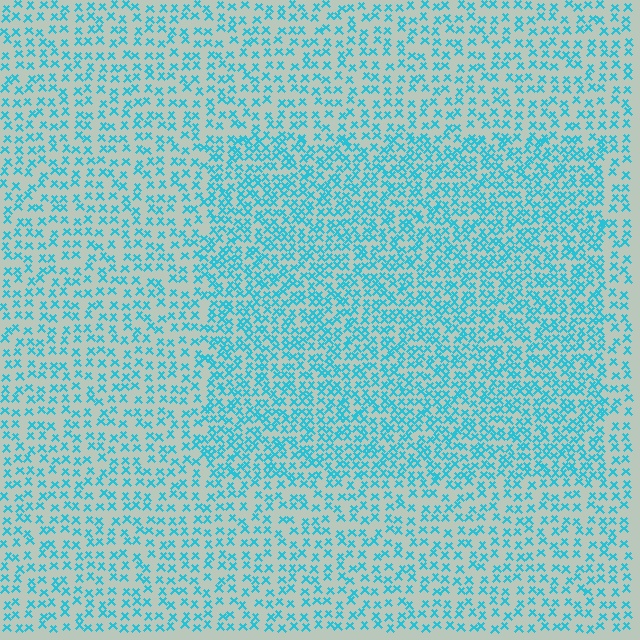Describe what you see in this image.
The image contains small cyan elements arranged at two different densities. A rectangle-shaped region is visible where the elements are more densely packed than the surrounding area.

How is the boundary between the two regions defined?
The boundary is defined by a change in element density (approximately 1.7x ratio). All elements are the same color, size, and shape.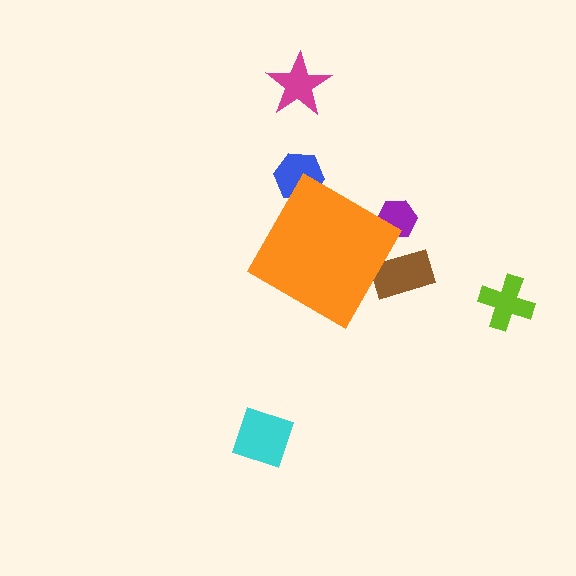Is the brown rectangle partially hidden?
Yes, the brown rectangle is partially hidden behind the orange diamond.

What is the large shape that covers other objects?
An orange diamond.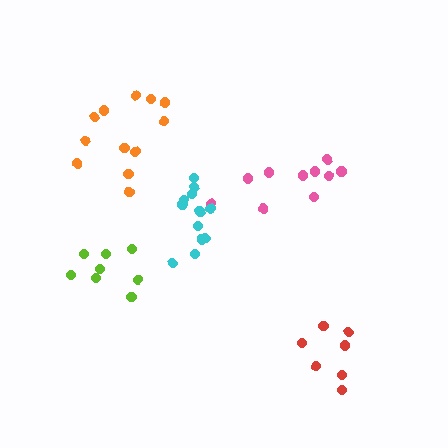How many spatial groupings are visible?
There are 5 spatial groupings.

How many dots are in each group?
Group 1: 10 dots, Group 2: 9 dots, Group 3: 12 dots, Group 4: 7 dots, Group 5: 12 dots (50 total).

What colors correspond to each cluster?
The clusters are colored: pink, lime, cyan, red, orange.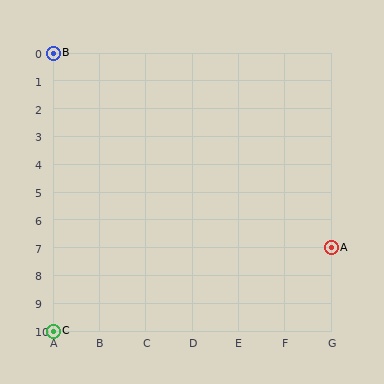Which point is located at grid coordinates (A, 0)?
Point B is at (A, 0).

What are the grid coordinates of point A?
Point A is at grid coordinates (G, 7).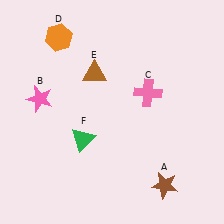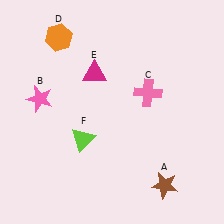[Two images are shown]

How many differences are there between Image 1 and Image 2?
There are 2 differences between the two images.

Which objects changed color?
E changed from brown to magenta. F changed from green to lime.